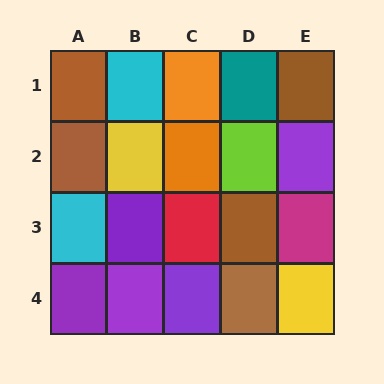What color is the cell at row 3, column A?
Cyan.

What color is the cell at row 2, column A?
Brown.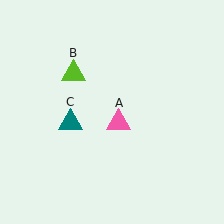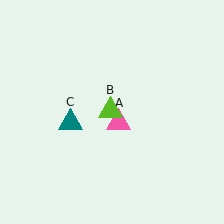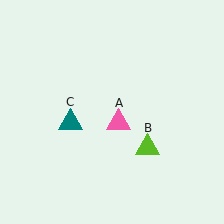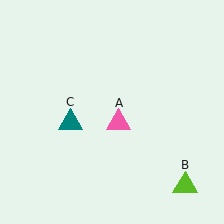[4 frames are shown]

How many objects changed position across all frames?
1 object changed position: lime triangle (object B).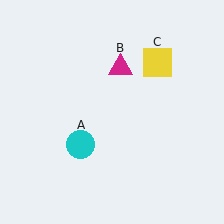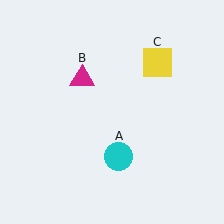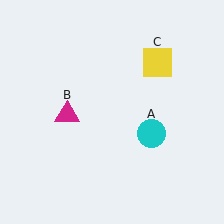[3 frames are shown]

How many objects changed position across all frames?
2 objects changed position: cyan circle (object A), magenta triangle (object B).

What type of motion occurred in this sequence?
The cyan circle (object A), magenta triangle (object B) rotated counterclockwise around the center of the scene.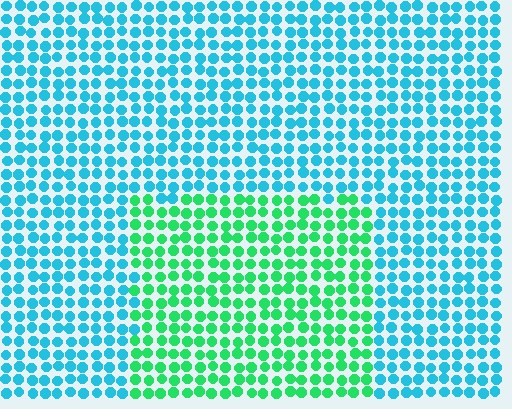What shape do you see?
I see a rectangle.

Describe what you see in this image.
The image is filled with small cyan elements in a uniform arrangement. A rectangle-shaped region is visible where the elements are tinted to a slightly different hue, forming a subtle color boundary.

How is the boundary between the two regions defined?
The boundary is defined purely by a slight shift in hue (about 50 degrees). Spacing, size, and orientation are identical on both sides.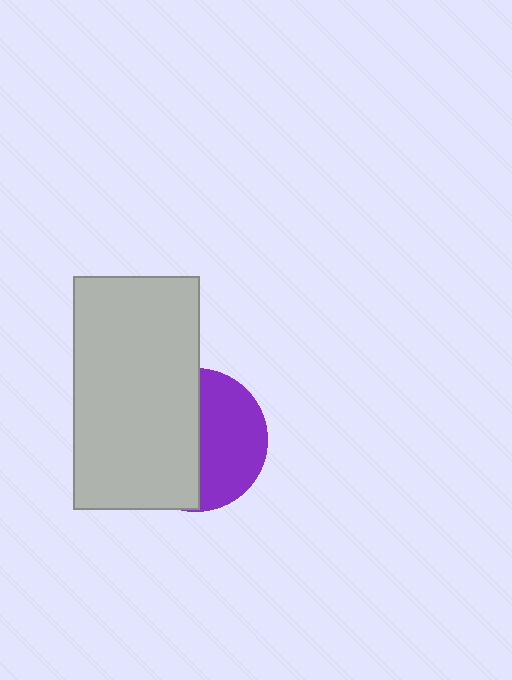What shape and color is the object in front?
The object in front is a light gray rectangle.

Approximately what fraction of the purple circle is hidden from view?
Roughly 53% of the purple circle is hidden behind the light gray rectangle.